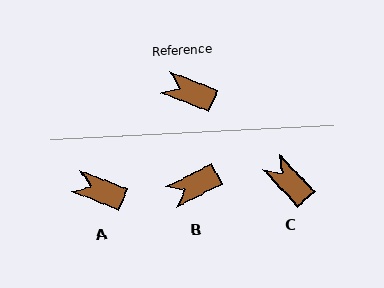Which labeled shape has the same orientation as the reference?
A.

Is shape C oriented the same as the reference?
No, it is off by about 25 degrees.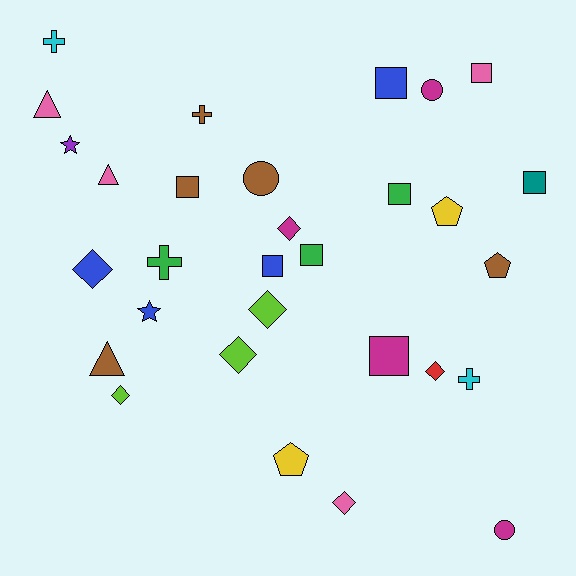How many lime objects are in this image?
There are 3 lime objects.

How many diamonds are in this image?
There are 7 diamonds.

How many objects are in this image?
There are 30 objects.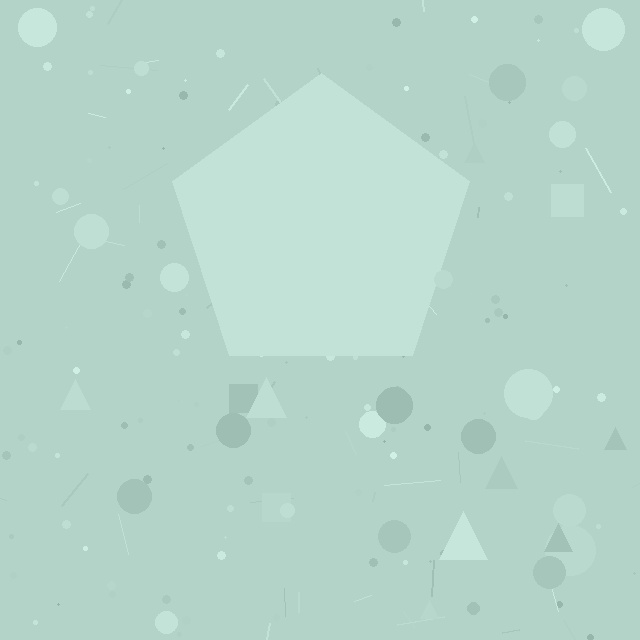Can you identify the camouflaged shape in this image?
The camouflaged shape is a pentagon.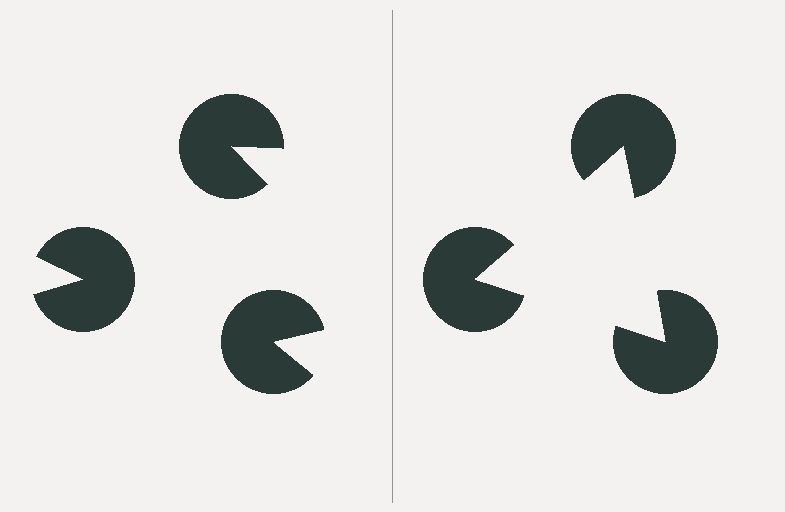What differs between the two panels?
The pac-man discs are positioned identically on both sides; only the wedge orientations differ. On the right they align to a triangle; on the left they are misaligned.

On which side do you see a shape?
An illusory triangle appears on the right side. On the left side the wedge cuts are rotated, so no coherent shape forms.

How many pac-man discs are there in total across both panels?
6 — 3 on each side.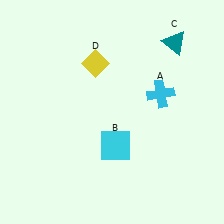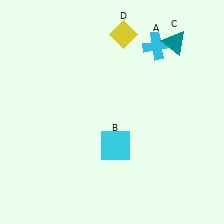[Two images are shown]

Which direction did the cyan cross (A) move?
The cyan cross (A) moved up.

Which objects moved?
The objects that moved are: the cyan cross (A), the yellow diamond (D).